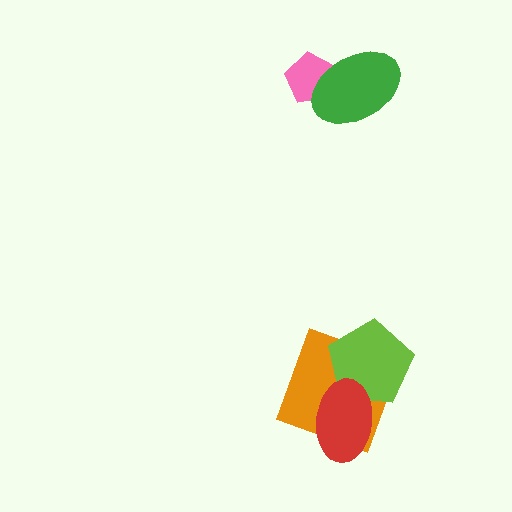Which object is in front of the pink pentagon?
The green ellipse is in front of the pink pentagon.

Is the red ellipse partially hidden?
No, no other shape covers it.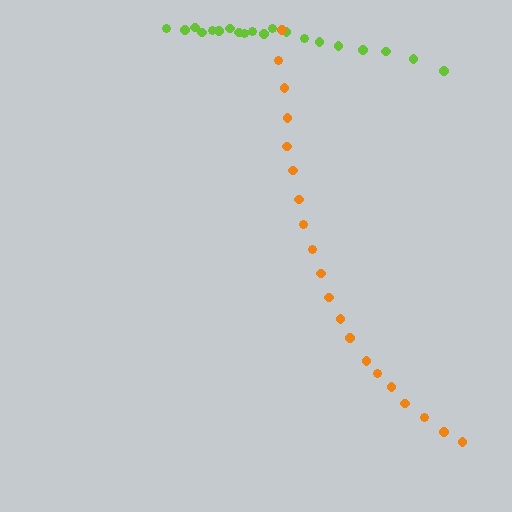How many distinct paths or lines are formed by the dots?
There are 2 distinct paths.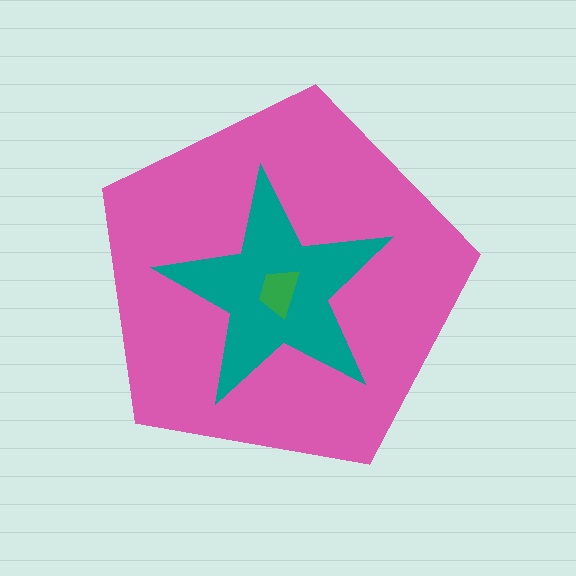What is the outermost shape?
The pink pentagon.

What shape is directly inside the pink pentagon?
The teal star.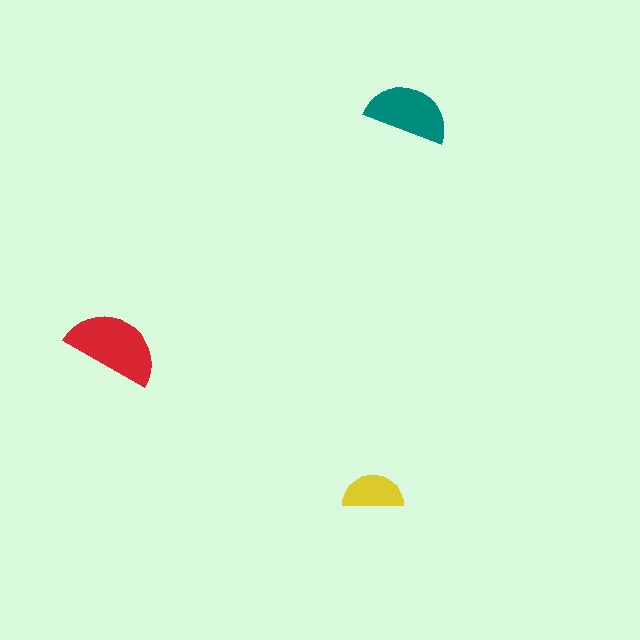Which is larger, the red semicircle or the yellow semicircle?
The red one.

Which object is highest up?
The teal semicircle is topmost.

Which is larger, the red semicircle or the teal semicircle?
The red one.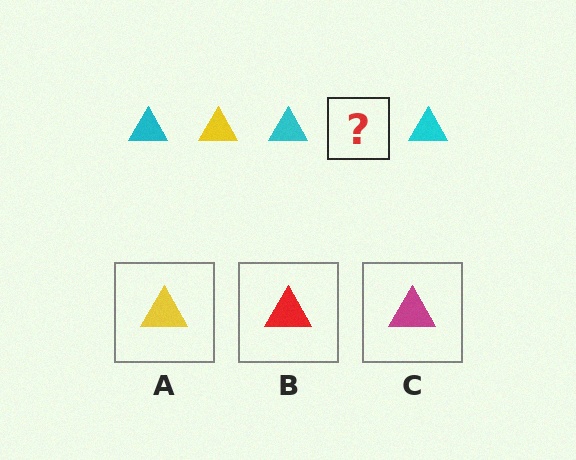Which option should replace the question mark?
Option A.